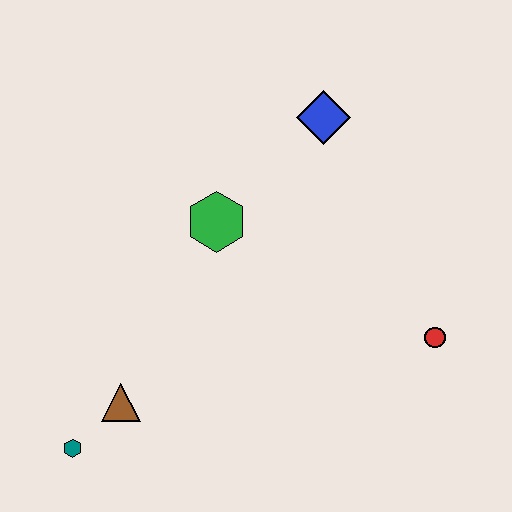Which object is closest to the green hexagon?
The blue diamond is closest to the green hexagon.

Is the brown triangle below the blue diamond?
Yes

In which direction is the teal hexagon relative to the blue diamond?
The teal hexagon is below the blue diamond.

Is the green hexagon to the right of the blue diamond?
No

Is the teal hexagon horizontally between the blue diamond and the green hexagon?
No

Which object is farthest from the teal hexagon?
The blue diamond is farthest from the teal hexagon.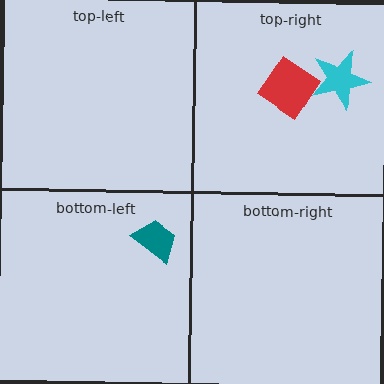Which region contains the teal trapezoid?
The bottom-left region.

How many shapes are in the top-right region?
2.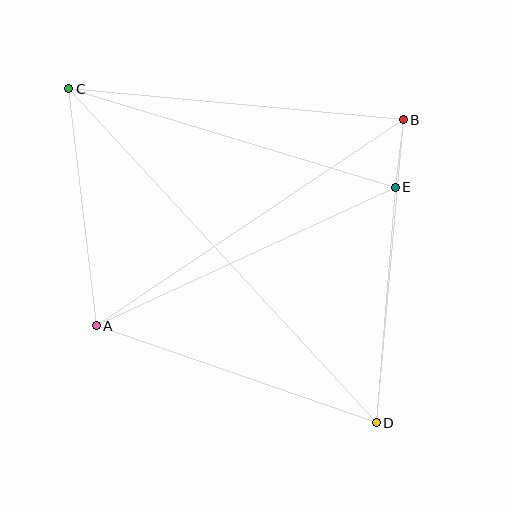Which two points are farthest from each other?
Points C and D are farthest from each other.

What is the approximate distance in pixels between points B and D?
The distance between B and D is approximately 304 pixels.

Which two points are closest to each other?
Points B and E are closest to each other.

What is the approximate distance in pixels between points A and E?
The distance between A and E is approximately 329 pixels.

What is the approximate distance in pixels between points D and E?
The distance between D and E is approximately 236 pixels.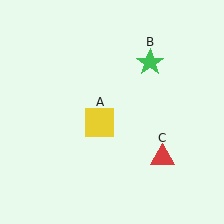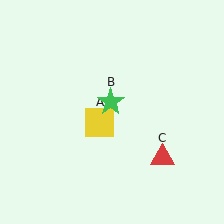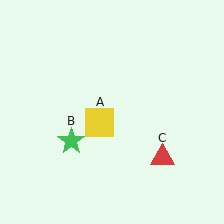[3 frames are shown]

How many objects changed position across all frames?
1 object changed position: green star (object B).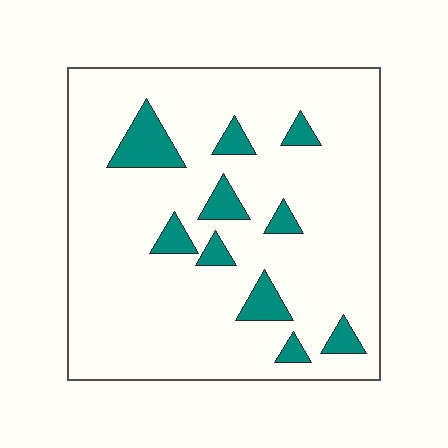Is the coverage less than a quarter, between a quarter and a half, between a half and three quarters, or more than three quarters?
Less than a quarter.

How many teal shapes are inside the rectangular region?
10.